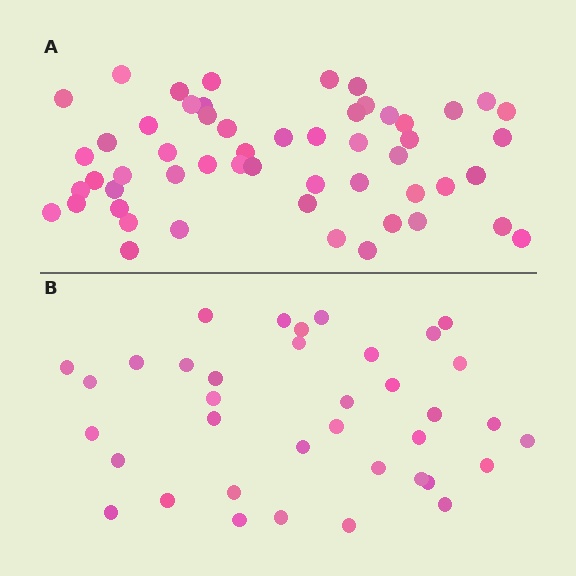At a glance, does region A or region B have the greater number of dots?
Region A (the top region) has more dots.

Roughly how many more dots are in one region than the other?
Region A has approximately 15 more dots than region B.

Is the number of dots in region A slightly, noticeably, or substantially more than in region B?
Region A has substantially more. The ratio is roughly 1.5 to 1.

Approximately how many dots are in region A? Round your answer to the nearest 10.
About 50 dots. (The exact count is 54, which rounds to 50.)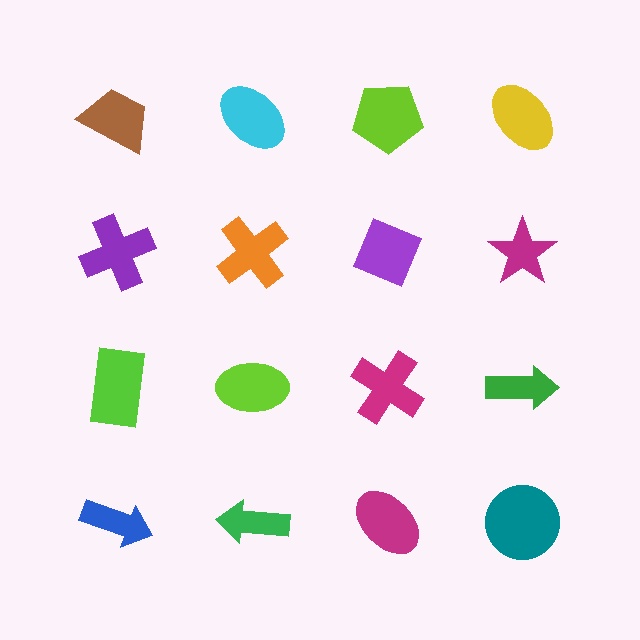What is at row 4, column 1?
A blue arrow.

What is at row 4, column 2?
A green arrow.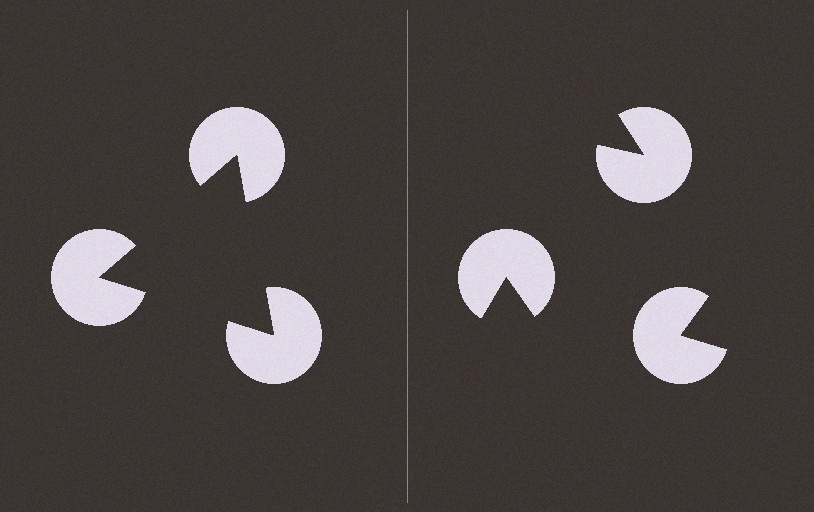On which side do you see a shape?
An illusory triangle appears on the left side. On the right side the wedge cuts are rotated, so no coherent shape forms.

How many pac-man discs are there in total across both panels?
6 — 3 on each side.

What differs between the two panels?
The pac-man discs are positioned identically on both sides; only the wedge orientations differ. On the left they align to a triangle; on the right they are misaligned.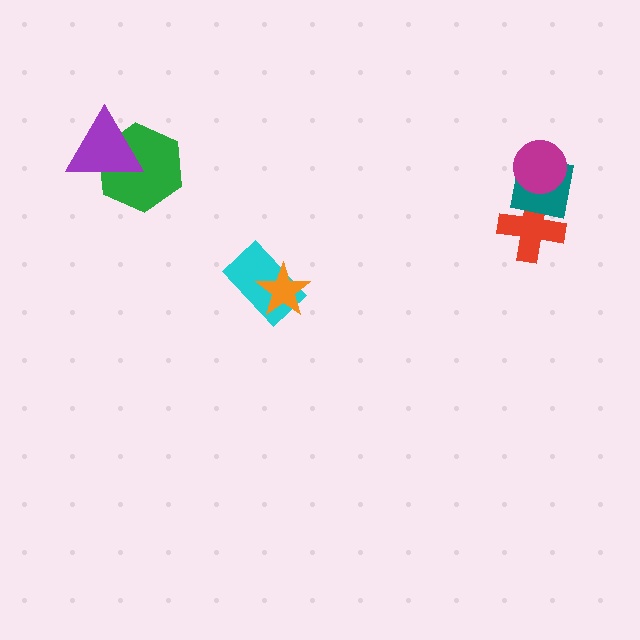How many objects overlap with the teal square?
2 objects overlap with the teal square.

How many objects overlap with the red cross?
1 object overlaps with the red cross.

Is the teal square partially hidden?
Yes, it is partially covered by another shape.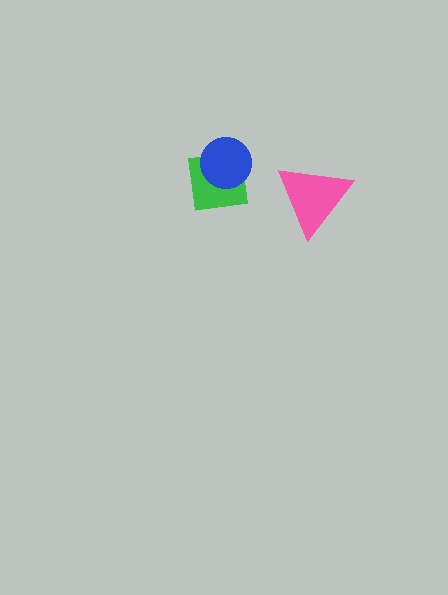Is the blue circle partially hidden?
No, no other shape covers it.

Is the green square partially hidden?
Yes, it is partially covered by another shape.